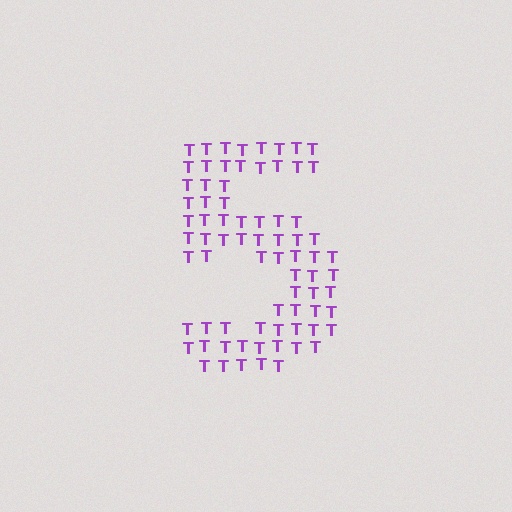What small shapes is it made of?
It is made of small letter T's.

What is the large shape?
The large shape is the digit 5.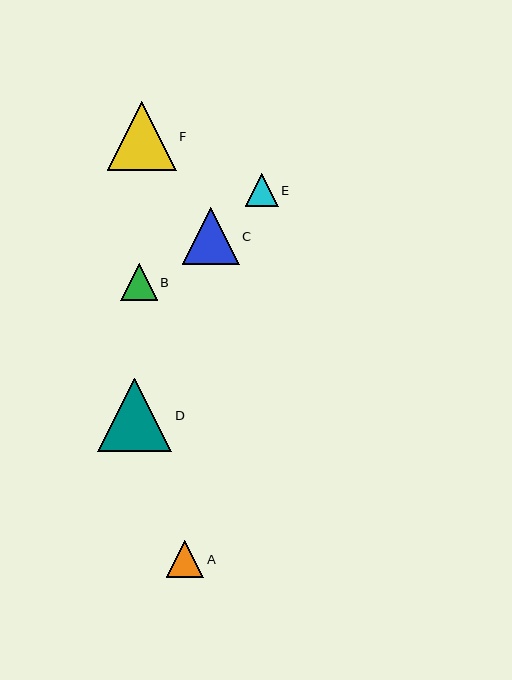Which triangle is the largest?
Triangle D is the largest with a size of approximately 74 pixels.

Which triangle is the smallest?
Triangle E is the smallest with a size of approximately 33 pixels.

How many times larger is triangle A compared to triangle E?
Triangle A is approximately 1.1 times the size of triangle E.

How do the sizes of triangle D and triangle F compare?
Triangle D and triangle F are approximately the same size.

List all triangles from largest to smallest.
From largest to smallest: D, F, C, A, B, E.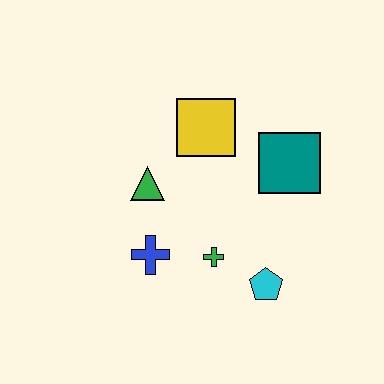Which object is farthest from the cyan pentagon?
The yellow square is farthest from the cyan pentagon.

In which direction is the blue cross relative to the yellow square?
The blue cross is below the yellow square.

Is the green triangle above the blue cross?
Yes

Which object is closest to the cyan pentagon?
The green cross is closest to the cyan pentagon.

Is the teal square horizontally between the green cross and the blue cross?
No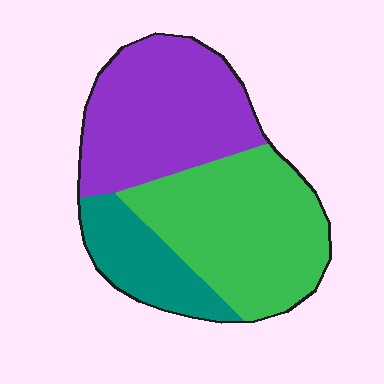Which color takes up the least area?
Teal, at roughly 20%.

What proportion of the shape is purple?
Purple takes up about two fifths (2/5) of the shape.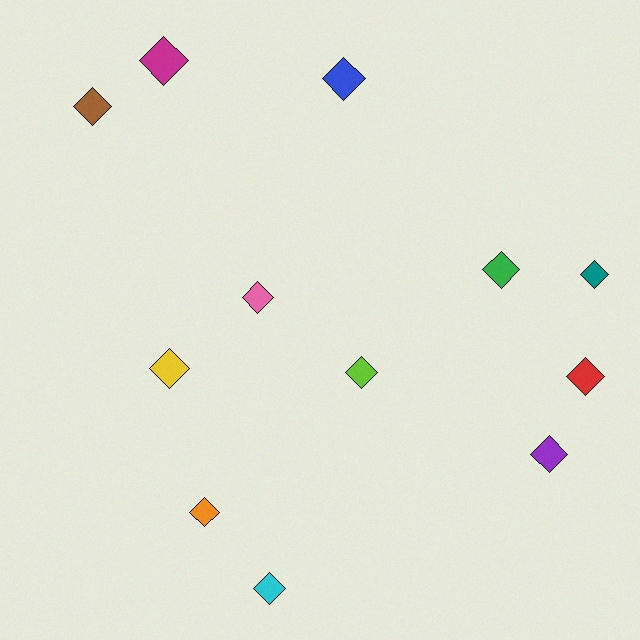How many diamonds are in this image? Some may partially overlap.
There are 12 diamonds.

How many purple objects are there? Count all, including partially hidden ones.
There is 1 purple object.